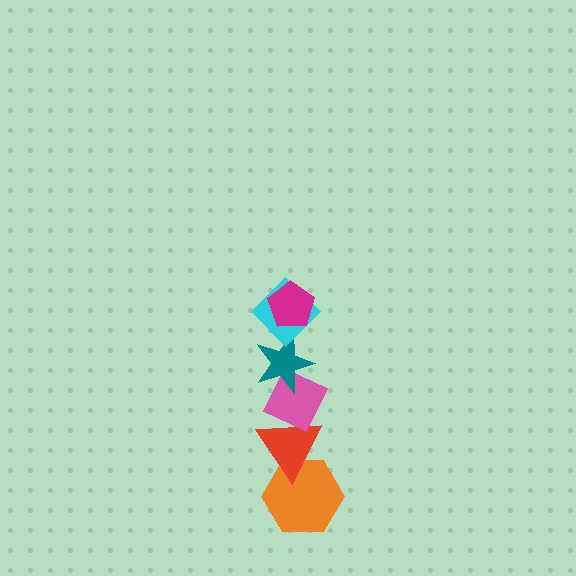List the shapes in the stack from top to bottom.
From top to bottom: the magenta pentagon, the cyan diamond, the teal star, the pink diamond, the red triangle, the orange hexagon.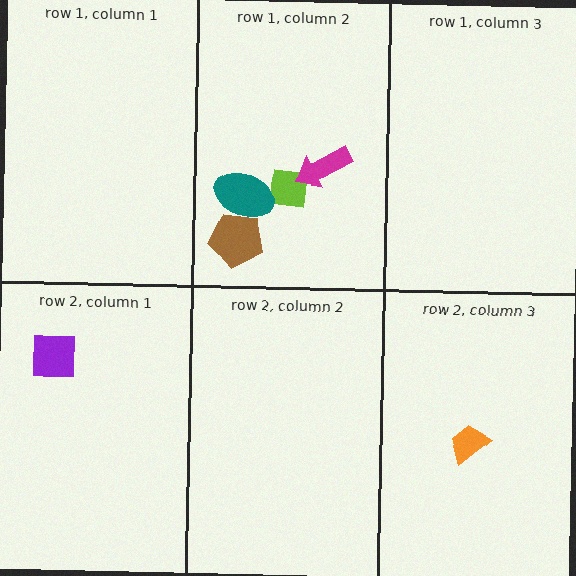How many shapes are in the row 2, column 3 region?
1.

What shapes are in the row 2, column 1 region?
The purple square.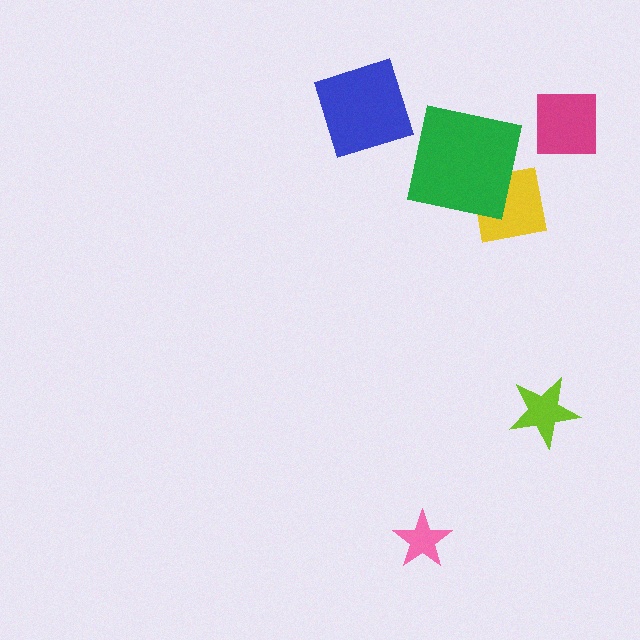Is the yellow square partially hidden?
Yes, it is partially covered by another shape.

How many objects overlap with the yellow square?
1 object overlaps with the yellow square.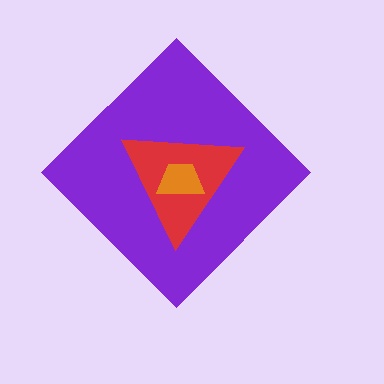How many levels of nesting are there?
3.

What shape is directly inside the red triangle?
The orange trapezoid.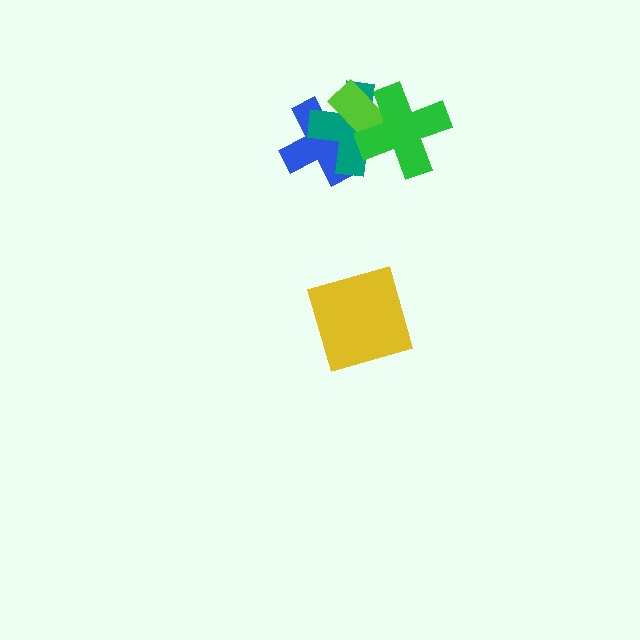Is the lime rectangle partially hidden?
Yes, it is partially covered by another shape.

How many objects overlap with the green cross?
3 objects overlap with the green cross.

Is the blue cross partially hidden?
Yes, it is partially covered by another shape.